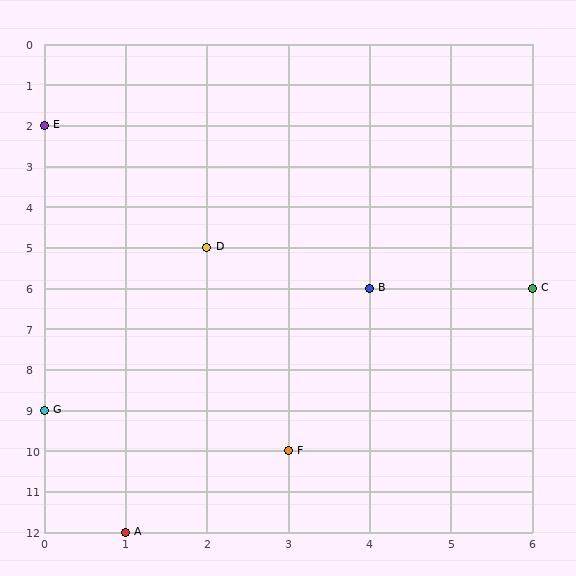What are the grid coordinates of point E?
Point E is at grid coordinates (0, 2).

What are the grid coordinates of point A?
Point A is at grid coordinates (1, 12).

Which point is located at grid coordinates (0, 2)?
Point E is at (0, 2).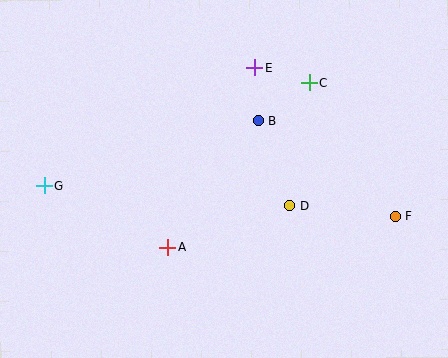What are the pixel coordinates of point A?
Point A is at (168, 247).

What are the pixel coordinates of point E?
Point E is at (254, 67).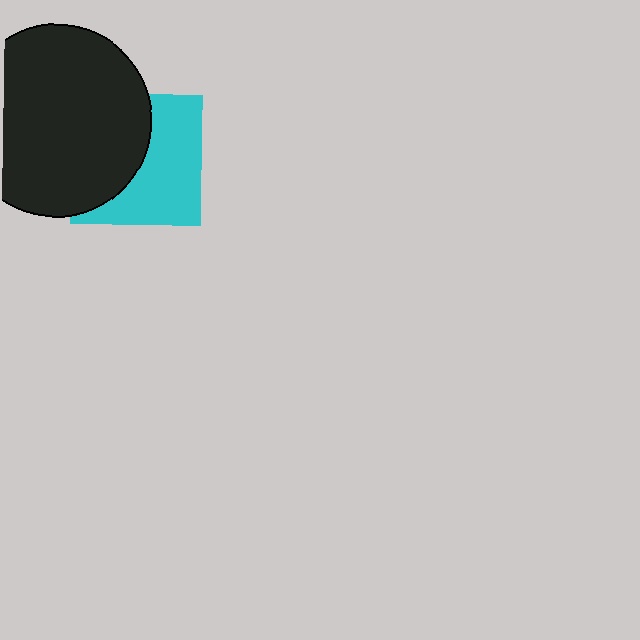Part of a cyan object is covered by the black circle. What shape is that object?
It is a square.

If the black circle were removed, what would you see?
You would see the complete cyan square.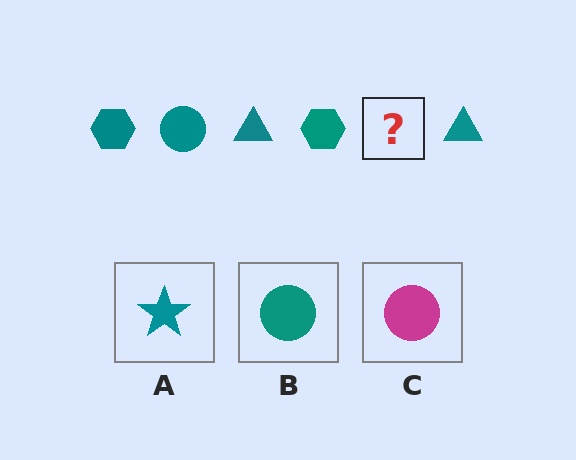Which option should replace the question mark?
Option B.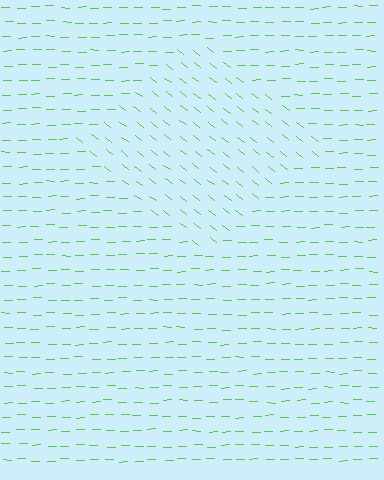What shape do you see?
I see a diamond.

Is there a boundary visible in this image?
Yes, there is a texture boundary formed by a change in line orientation.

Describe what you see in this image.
The image is filled with small lime line segments. A diamond region in the image has lines oriented differently from the surrounding lines, creating a visible texture boundary.